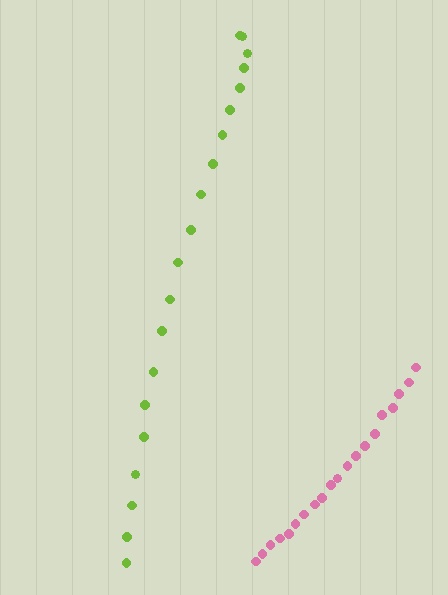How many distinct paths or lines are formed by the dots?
There are 2 distinct paths.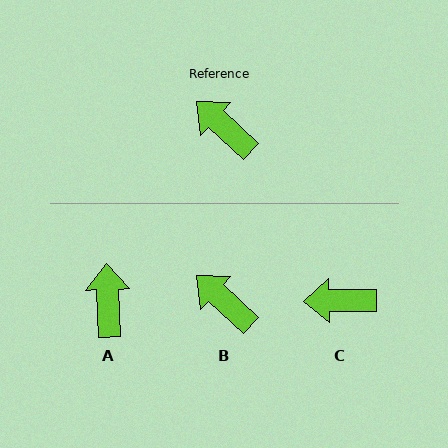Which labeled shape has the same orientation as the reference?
B.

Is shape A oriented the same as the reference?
No, it is off by about 45 degrees.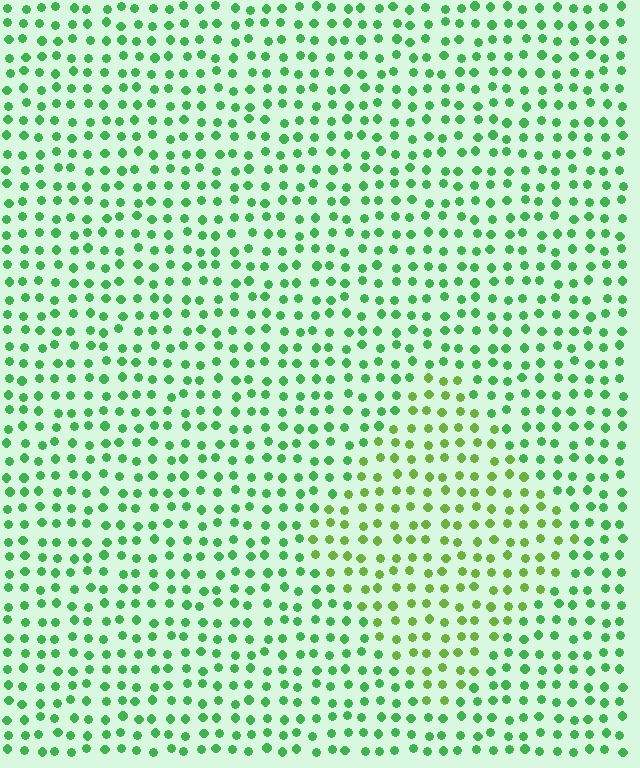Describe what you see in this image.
The image is filled with small green elements in a uniform arrangement. A diamond-shaped region is visible where the elements are tinted to a slightly different hue, forming a subtle color boundary.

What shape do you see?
I see a diamond.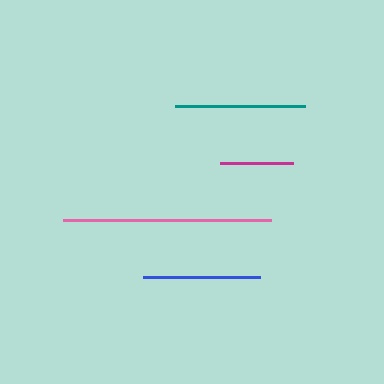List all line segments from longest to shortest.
From longest to shortest: pink, teal, blue, magenta.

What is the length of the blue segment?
The blue segment is approximately 117 pixels long.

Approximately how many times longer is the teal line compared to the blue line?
The teal line is approximately 1.1 times the length of the blue line.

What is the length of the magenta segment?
The magenta segment is approximately 73 pixels long.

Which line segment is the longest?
The pink line is the longest at approximately 208 pixels.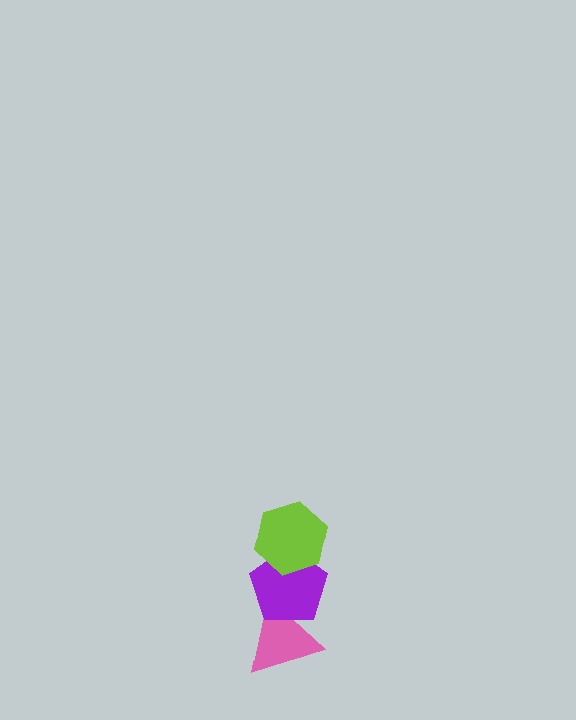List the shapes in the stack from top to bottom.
From top to bottom: the lime hexagon, the purple pentagon, the pink triangle.